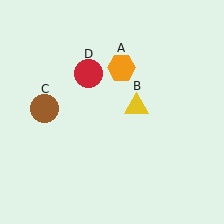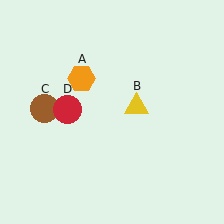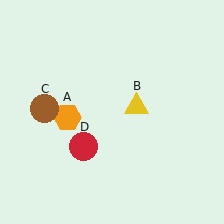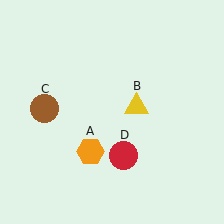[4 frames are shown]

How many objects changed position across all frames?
2 objects changed position: orange hexagon (object A), red circle (object D).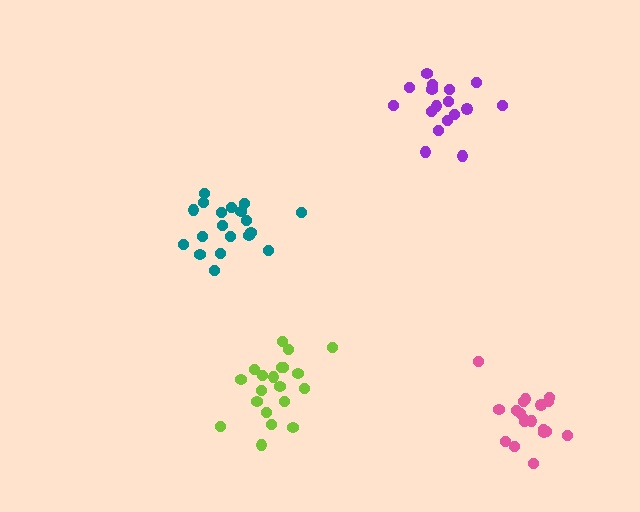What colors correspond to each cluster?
The clusters are colored: purple, teal, pink, lime.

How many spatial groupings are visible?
There are 4 spatial groupings.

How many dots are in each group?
Group 1: 17 dots, Group 2: 19 dots, Group 3: 19 dots, Group 4: 20 dots (75 total).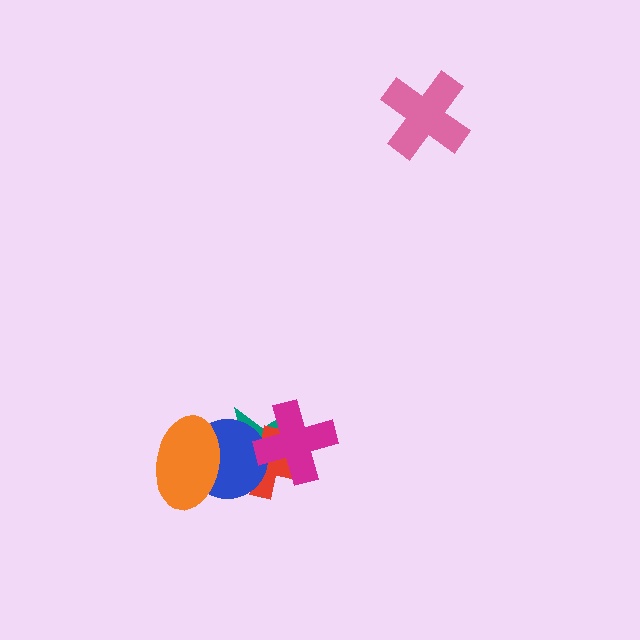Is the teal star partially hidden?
Yes, it is partially covered by another shape.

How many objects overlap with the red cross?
3 objects overlap with the red cross.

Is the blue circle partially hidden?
Yes, it is partially covered by another shape.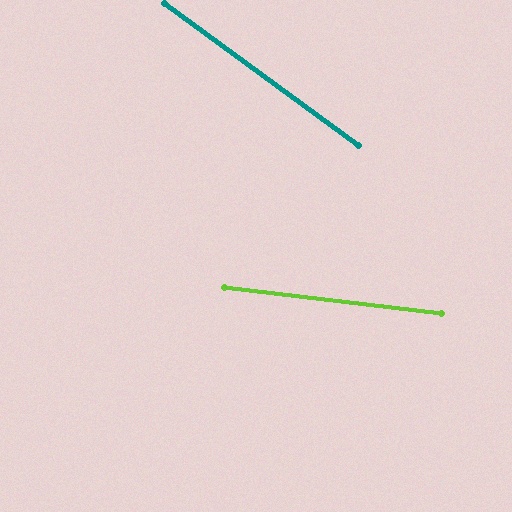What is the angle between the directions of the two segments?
Approximately 29 degrees.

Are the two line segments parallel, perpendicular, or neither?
Neither parallel nor perpendicular — they differ by about 29°.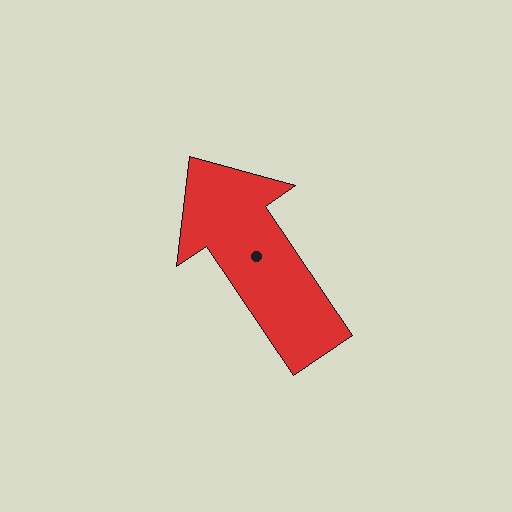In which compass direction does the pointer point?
Northwest.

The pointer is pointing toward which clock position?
Roughly 11 o'clock.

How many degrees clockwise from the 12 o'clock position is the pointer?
Approximately 326 degrees.